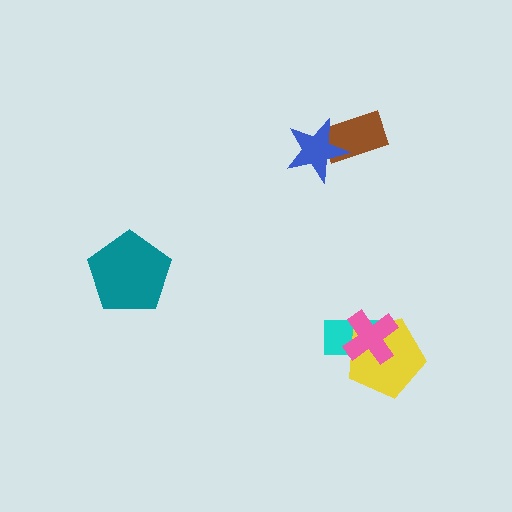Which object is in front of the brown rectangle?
The blue star is in front of the brown rectangle.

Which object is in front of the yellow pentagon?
The pink cross is in front of the yellow pentagon.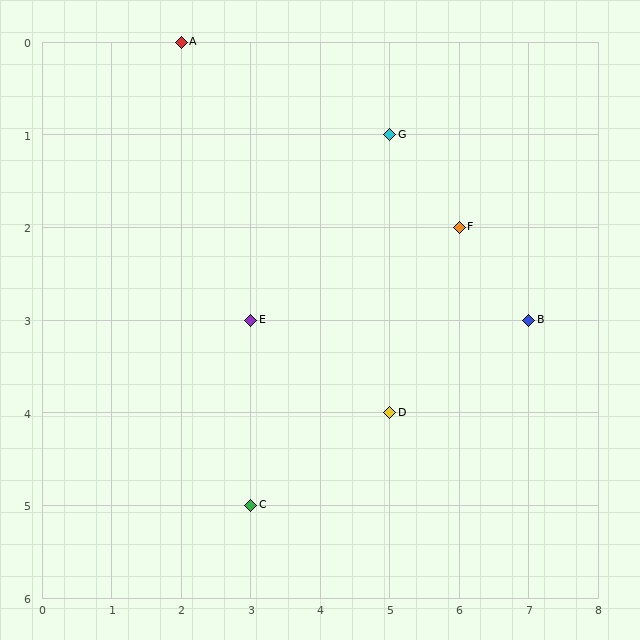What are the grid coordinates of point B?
Point B is at grid coordinates (7, 3).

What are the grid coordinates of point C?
Point C is at grid coordinates (3, 5).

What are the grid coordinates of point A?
Point A is at grid coordinates (2, 0).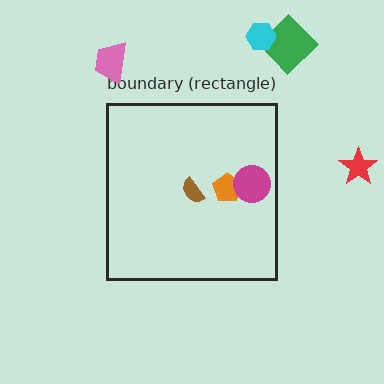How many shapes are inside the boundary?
3 inside, 4 outside.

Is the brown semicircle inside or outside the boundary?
Inside.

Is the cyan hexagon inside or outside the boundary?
Outside.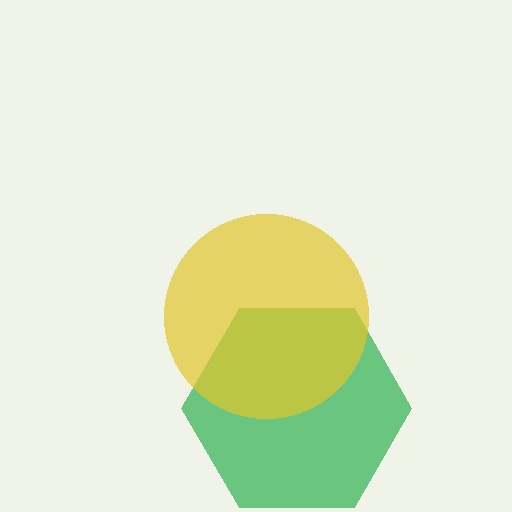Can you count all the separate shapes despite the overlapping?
Yes, there are 2 separate shapes.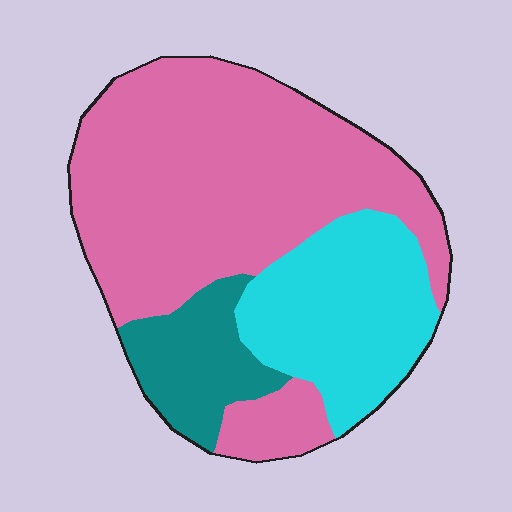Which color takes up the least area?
Teal, at roughly 15%.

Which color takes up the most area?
Pink, at roughly 60%.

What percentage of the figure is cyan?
Cyan takes up about one quarter (1/4) of the figure.